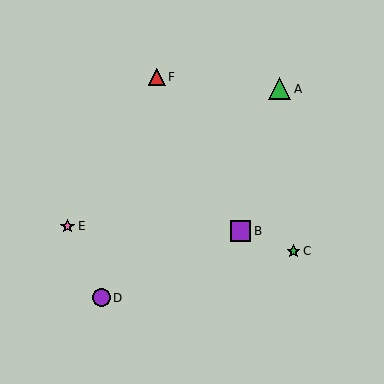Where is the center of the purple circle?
The center of the purple circle is at (101, 298).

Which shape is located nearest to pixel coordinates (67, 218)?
The pink star (labeled E) at (68, 226) is nearest to that location.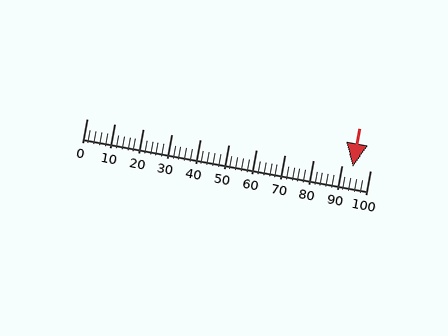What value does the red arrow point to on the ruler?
The red arrow points to approximately 94.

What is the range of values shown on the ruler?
The ruler shows values from 0 to 100.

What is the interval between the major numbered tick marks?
The major tick marks are spaced 10 units apart.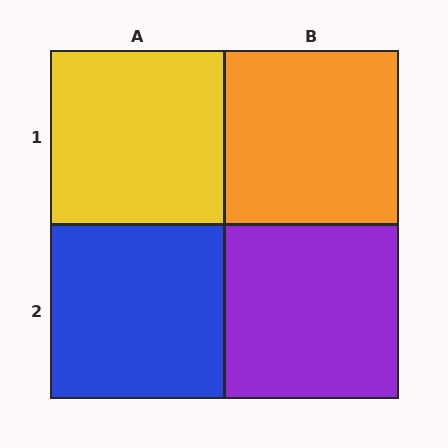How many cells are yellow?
1 cell is yellow.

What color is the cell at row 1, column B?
Orange.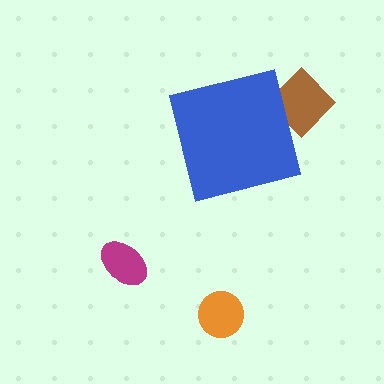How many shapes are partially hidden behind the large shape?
1 shape is partially hidden.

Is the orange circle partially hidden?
No, the orange circle is fully visible.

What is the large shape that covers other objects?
A blue square.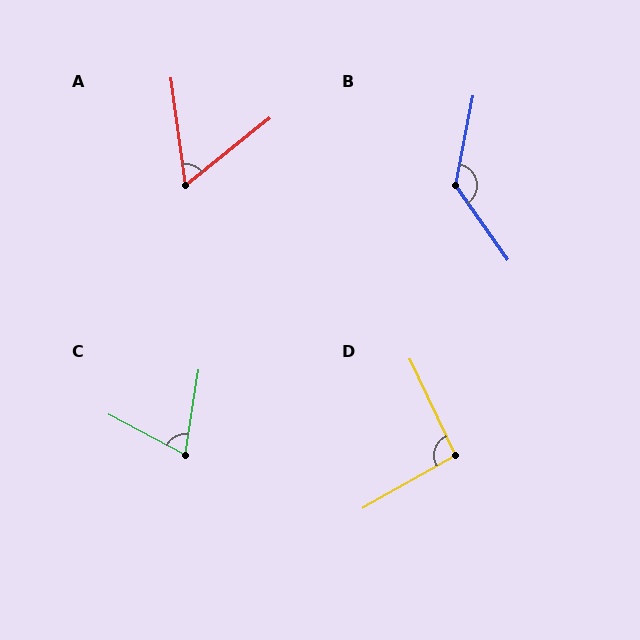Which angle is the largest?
B, at approximately 134 degrees.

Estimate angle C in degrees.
Approximately 71 degrees.